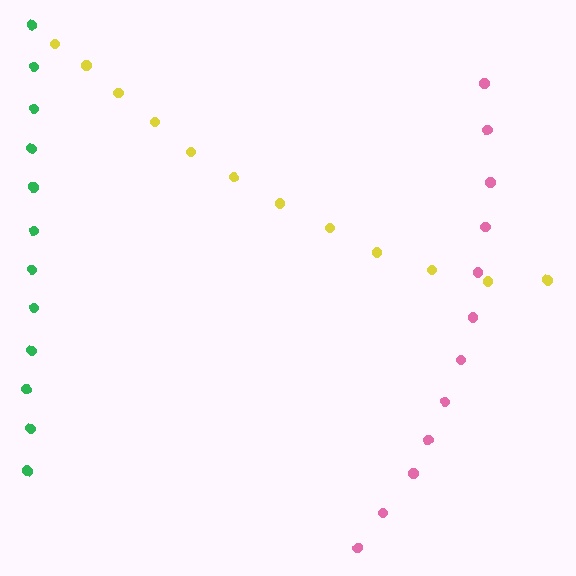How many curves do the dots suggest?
There are 3 distinct paths.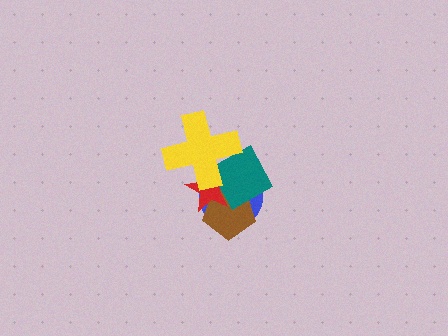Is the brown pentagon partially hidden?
Yes, it is partially covered by another shape.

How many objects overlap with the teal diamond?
4 objects overlap with the teal diamond.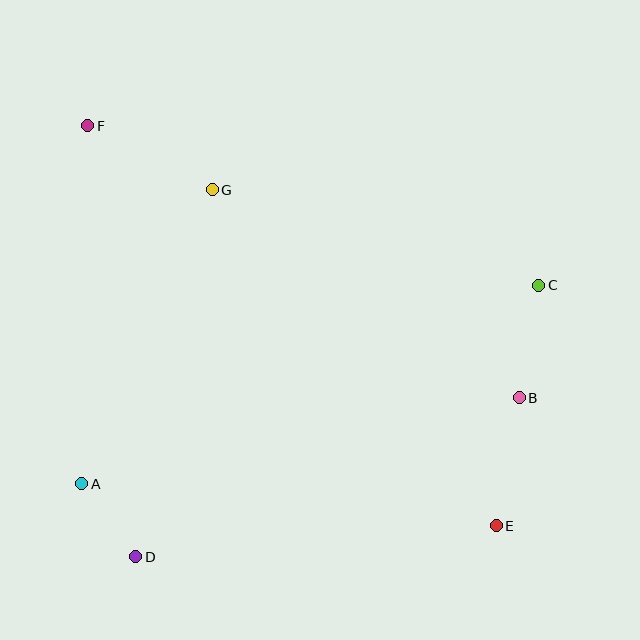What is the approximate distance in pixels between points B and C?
The distance between B and C is approximately 114 pixels.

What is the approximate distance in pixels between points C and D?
The distance between C and D is approximately 486 pixels.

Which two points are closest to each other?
Points A and D are closest to each other.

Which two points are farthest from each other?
Points E and F are farthest from each other.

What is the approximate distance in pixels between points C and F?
The distance between C and F is approximately 478 pixels.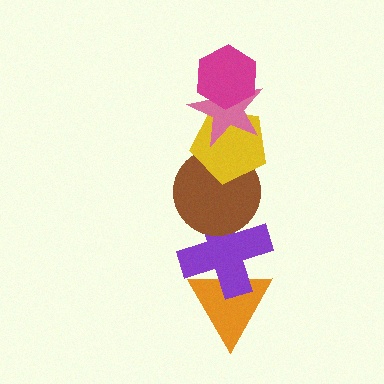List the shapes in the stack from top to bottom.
From top to bottom: the magenta hexagon, the pink star, the yellow pentagon, the brown circle, the purple cross, the orange triangle.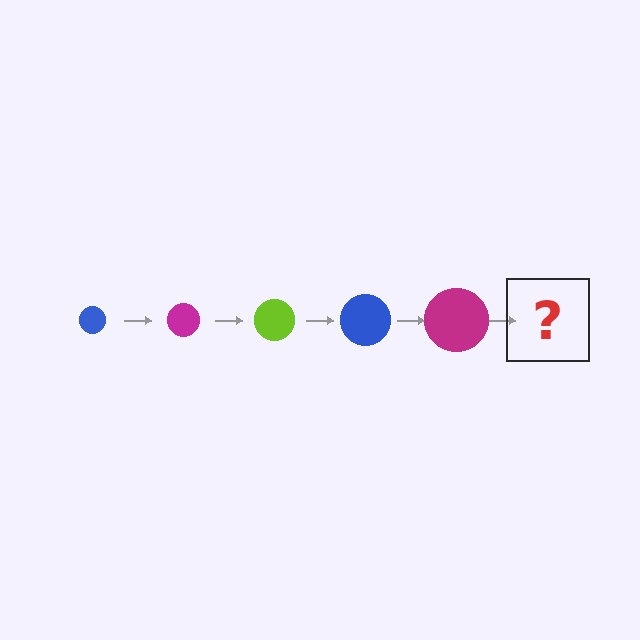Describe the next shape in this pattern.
It should be a lime circle, larger than the previous one.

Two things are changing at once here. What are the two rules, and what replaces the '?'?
The two rules are that the circle grows larger each step and the color cycles through blue, magenta, and lime. The '?' should be a lime circle, larger than the previous one.